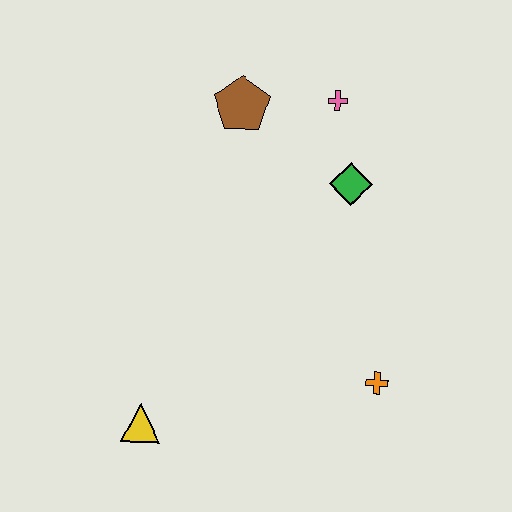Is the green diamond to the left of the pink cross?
No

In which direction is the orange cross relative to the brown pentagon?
The orange cross is below the brown pentagon.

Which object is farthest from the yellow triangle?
The pink cross is farthest from the yellow triangle.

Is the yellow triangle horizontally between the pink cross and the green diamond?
No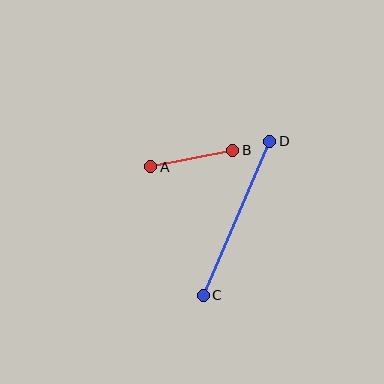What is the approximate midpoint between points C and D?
The midpoint is at approximately (236, 218) pixels.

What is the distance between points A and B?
The distance is approximately 84 pixels.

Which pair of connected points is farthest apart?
Points C and D are farthest apart.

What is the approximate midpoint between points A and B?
The midpoint is at approximately (192, 158) pixels.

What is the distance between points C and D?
The distance is approximately 168 pixels.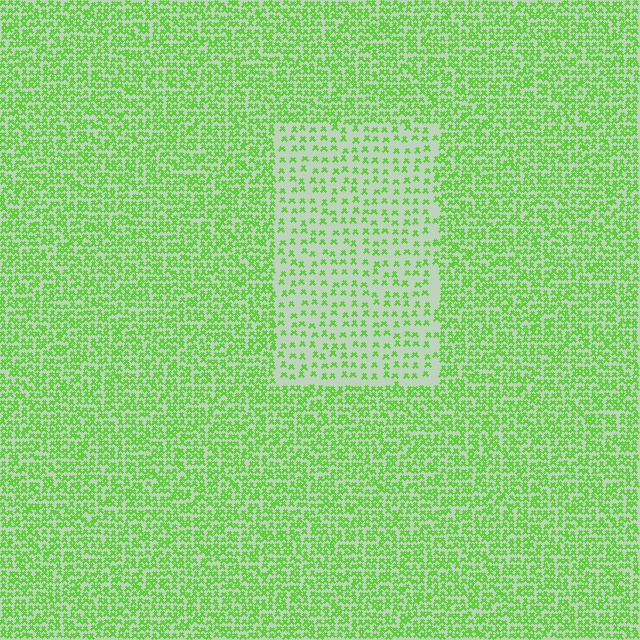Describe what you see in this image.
The image contains small lime elements arranged at two different densities. A rectangle-shaped region is visible where the elements are less densely packed than the surrounding area.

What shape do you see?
I see a rectangle.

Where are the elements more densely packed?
The elements are more densely packed outside the rectangle boundary.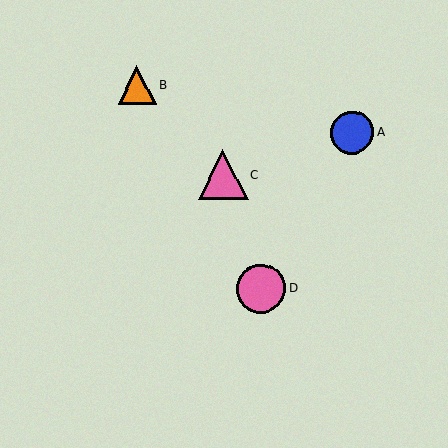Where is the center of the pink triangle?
The center of the pink triangle is at (223, 175).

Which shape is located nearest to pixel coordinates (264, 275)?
The pink circle (labeled D) at (261, 289) is nearest to that location.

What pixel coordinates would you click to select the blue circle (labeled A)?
Click at (352, 132) to select the blue circle A.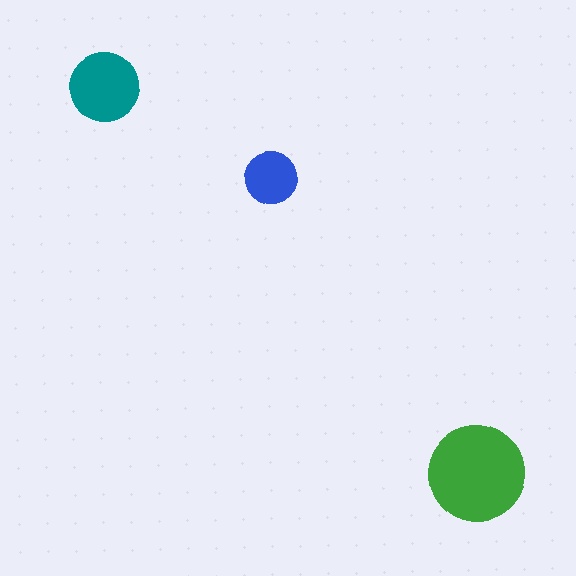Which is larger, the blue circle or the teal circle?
The teal one.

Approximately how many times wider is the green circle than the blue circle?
About 2 times wider.